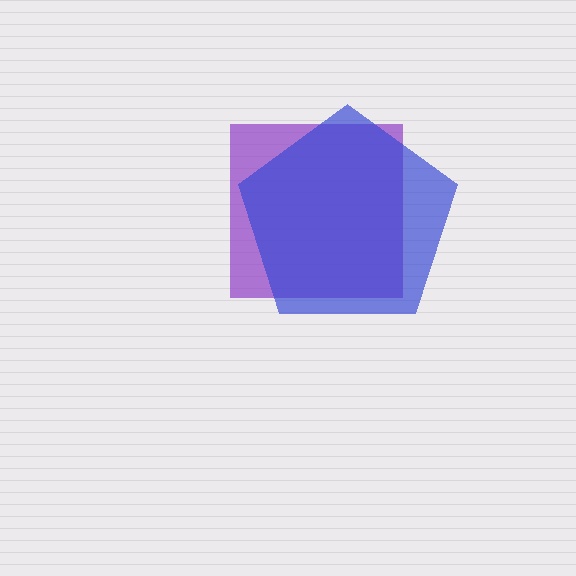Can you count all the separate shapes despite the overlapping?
Yes, there are 2 separate shapes.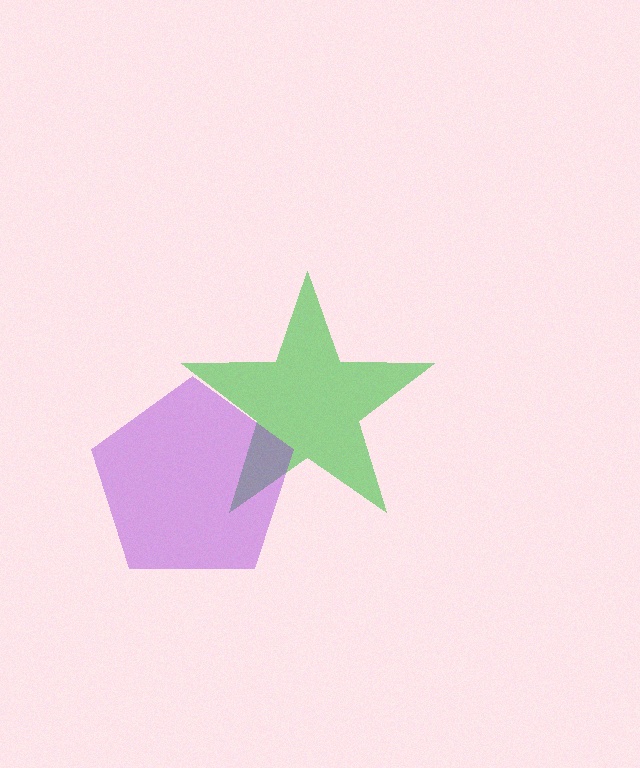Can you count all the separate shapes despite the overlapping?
Yes, there are 2 separate shapes.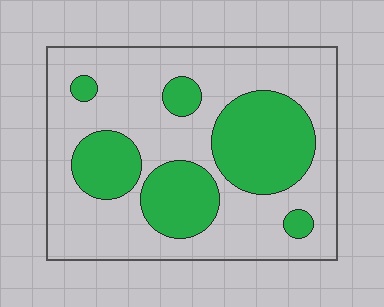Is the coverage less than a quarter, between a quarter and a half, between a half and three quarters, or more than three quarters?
Between a quarter and a half.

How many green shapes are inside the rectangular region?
6.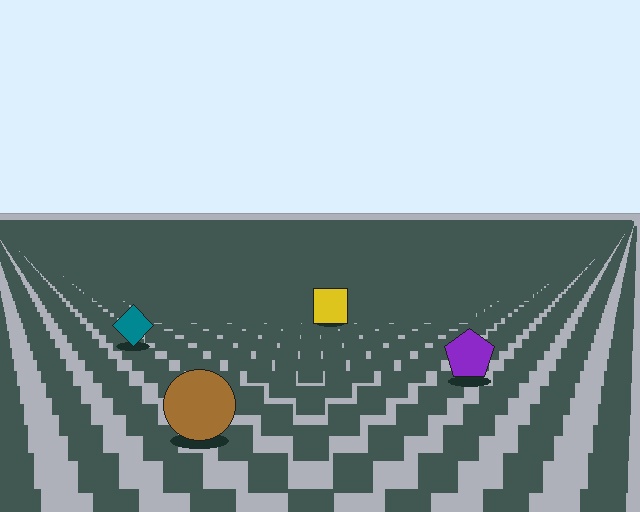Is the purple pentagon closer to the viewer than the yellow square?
Yes. The purple pentagon is closer — you can tell from the texture gradient: the ground texture is coarser near it.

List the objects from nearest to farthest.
From nearest to farthest: the brown circle, the purple pentagon, the teal diamond, the yellow square.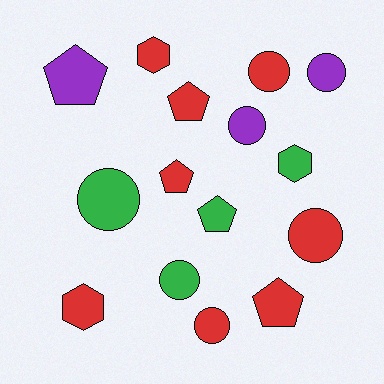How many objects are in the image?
There are 15 objects.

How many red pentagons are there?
There are 3 red pentagons.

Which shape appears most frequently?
Circle, with 7 objects.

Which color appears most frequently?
Red, with 8 objects.